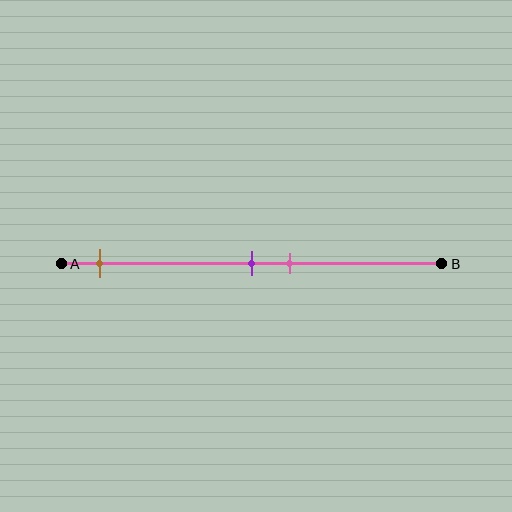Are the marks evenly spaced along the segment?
No, the marks are not evenly spaced.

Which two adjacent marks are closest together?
The purple and pink marks are the closest adjacent pair.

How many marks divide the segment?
There are 3 marks dividing the segment.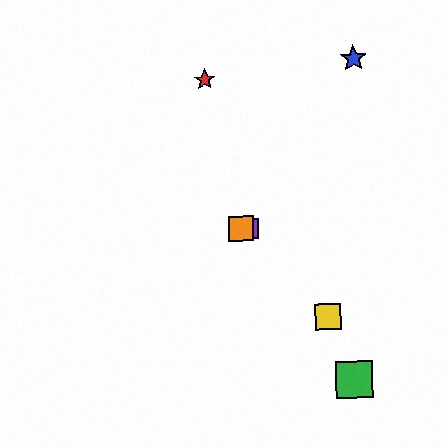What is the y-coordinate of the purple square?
The purple square is at y≈229.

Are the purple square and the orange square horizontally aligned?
Yes, both are at y≈229.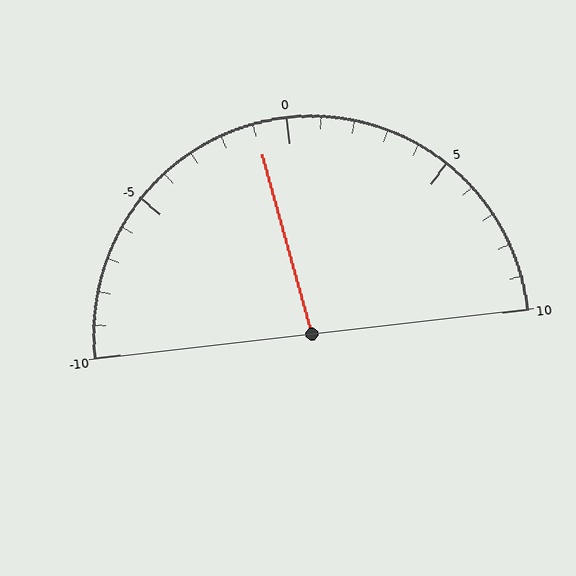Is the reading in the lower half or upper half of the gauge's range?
The reading is in the lower half of the range (-10 to 10).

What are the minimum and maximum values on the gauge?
The gauge ranges from -10 to 10.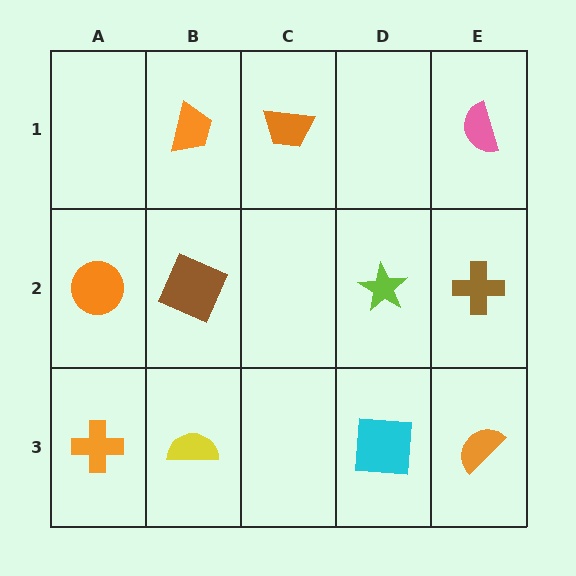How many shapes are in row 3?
4 shapes.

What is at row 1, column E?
A pink semicircle.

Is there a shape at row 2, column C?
No, that cell is empty.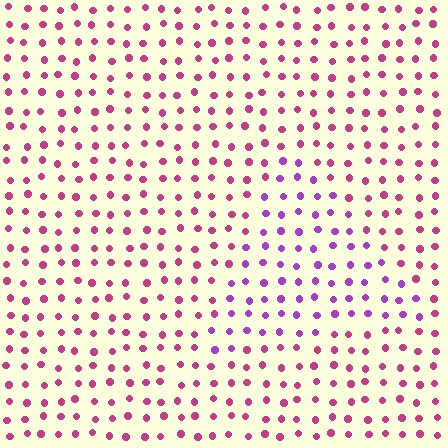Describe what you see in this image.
The image is filled with small magenta elements in a uniform arrangement. A triangle-shaped region is visible where the elements are tinted to a slightly different hue, forming a subtle color boundary.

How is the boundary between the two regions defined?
The boundary is defined purely by a slight shift in hue (about 39 degrees). Spacing, size, and orientation are identical on both sides.